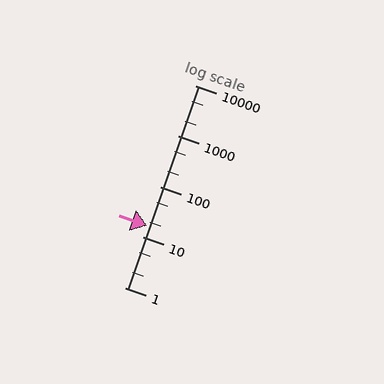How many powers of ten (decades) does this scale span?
The scale spans 4 decades, from 1 to 10000.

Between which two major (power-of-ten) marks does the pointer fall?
The pointer is between 10 and 100.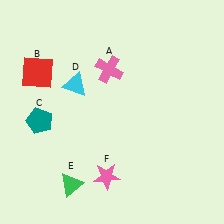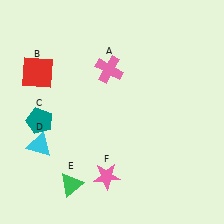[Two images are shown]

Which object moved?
The cyan triangle (D) moved down.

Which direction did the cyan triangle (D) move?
The cyan triangle (D) moved down.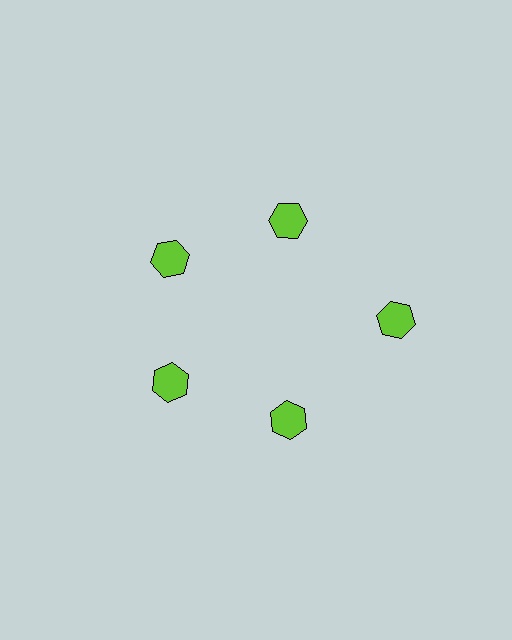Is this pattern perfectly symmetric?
No. The 5 lime hexagons are arranged in a ring, but one element near the 3 o'clock position is pushed outward from the center, breaking the 5-fold rotational symmetry.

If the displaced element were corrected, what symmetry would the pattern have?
It would have 5-fold rotational symmetry — the pattern would map onto itself every 72 degrees.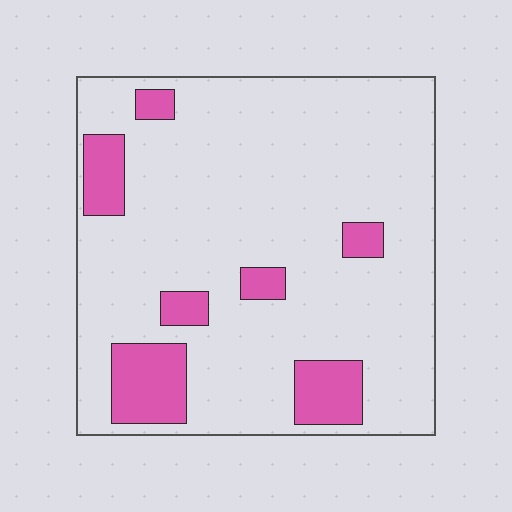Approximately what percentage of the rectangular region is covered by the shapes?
Approximately 15%.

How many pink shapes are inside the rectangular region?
7.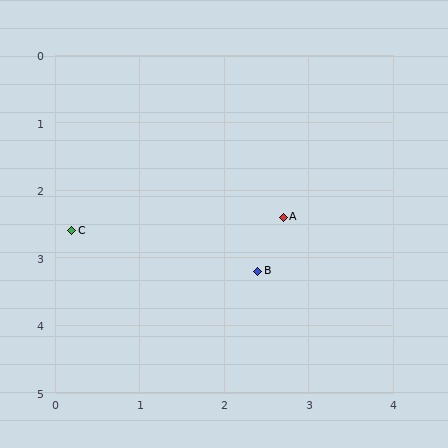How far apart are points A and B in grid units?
Points A and B are about 0.9 grid units apart.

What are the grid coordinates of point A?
Point A is at approximately (2.7, 2.4).